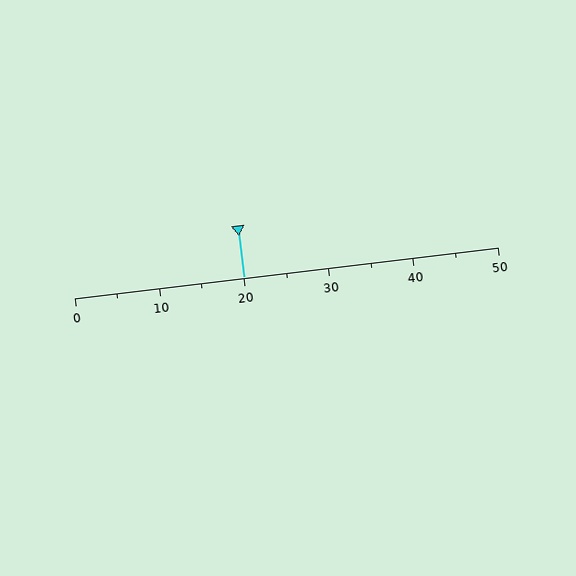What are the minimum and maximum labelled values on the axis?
The axis runs from 0 to 50.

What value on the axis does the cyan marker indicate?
The marker indicates approximately 20.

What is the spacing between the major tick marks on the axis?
The major ticks are spaced 10 apart.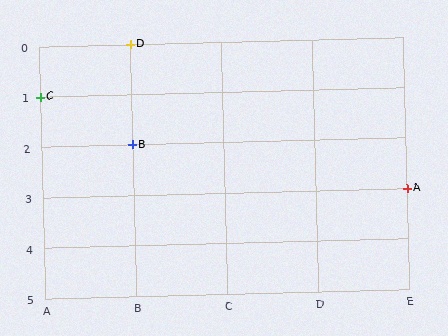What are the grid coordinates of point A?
Point A is at grid coordinates (E, 3).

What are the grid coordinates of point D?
Point D is at grid coordinates (B, 0).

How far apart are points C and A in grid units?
Points C and A are 4 columns and 2 rows apart (about 4.5 grid units diagonally).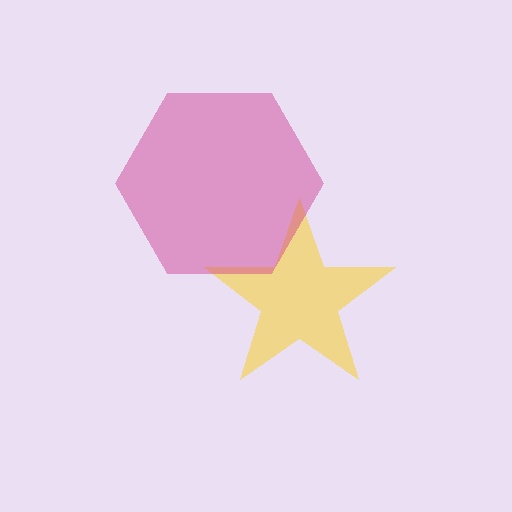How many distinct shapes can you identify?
There are 2 distinct shapes: a yellow star, a magenta hexagon.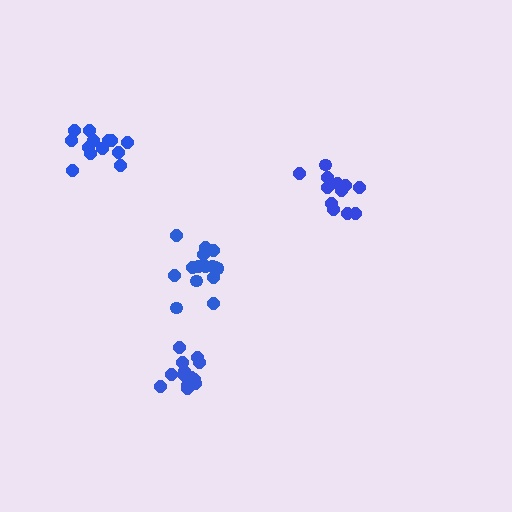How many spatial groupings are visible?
There are 4 spatial groupings.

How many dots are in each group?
Group 1: 13 dots, Group 2: 12 dots, Group 3: 13 dots, Group 4: 15 dots (53 total).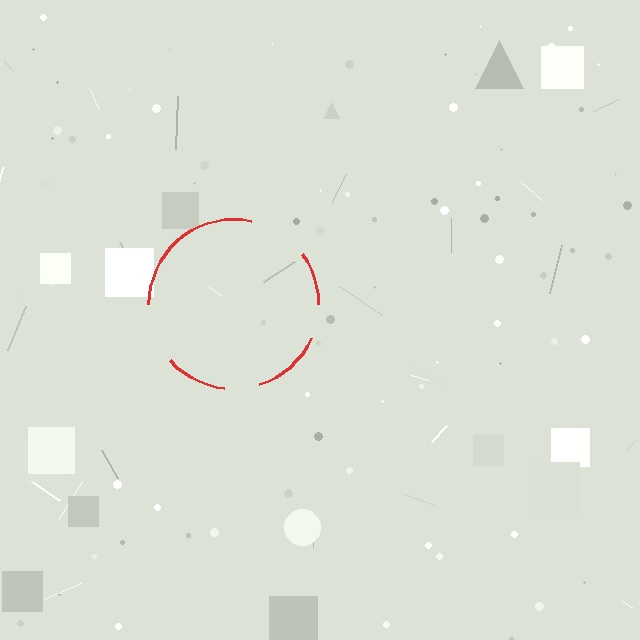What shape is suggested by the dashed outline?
The dashed outline suggests a circle.